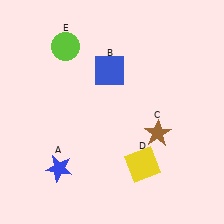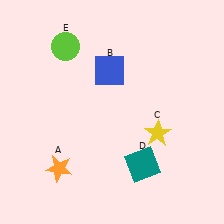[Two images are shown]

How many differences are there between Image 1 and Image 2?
There are 3 differences between the two images.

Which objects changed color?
A changed from blue to orange. C changed from brown to yellow. D changed from yellow to teal.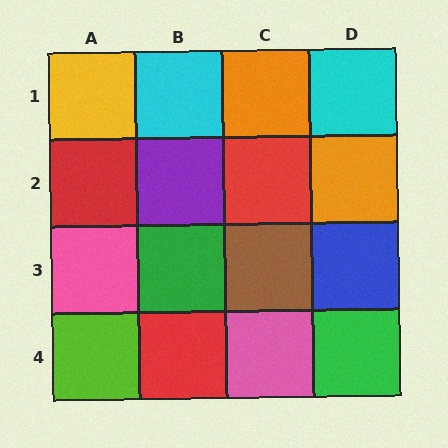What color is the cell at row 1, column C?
Orange.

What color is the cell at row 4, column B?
Red.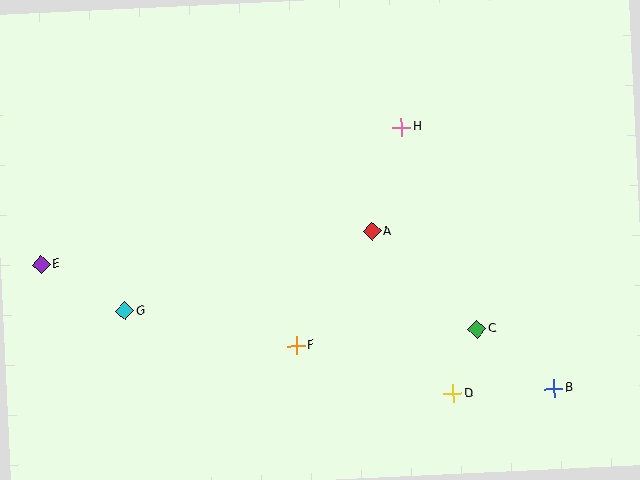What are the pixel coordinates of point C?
Point C is at (477, 329).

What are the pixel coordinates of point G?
Point G is at (125, 311).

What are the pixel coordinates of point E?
Point E is at (41, 264).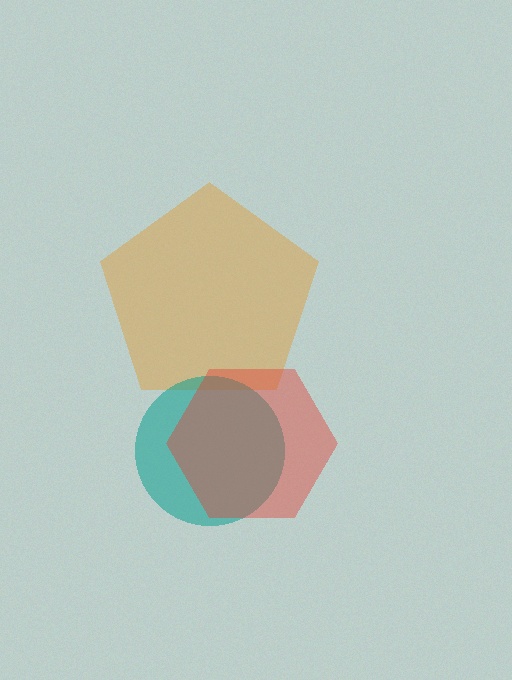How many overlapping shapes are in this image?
There are 3 overlapping shapes in the image.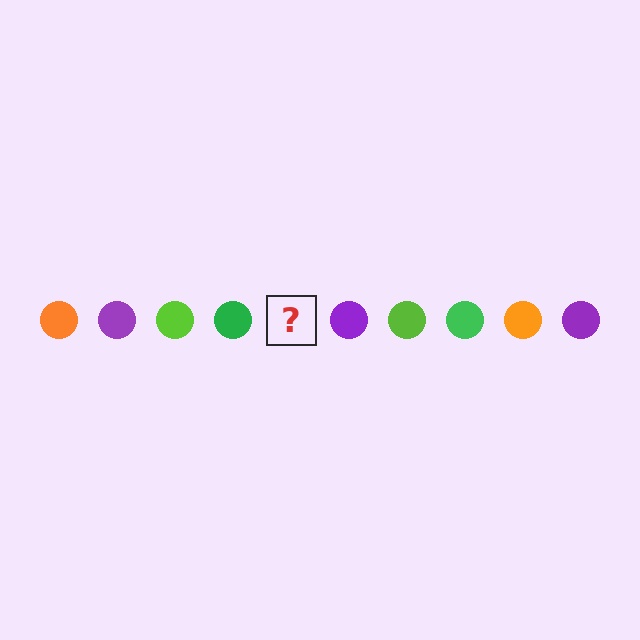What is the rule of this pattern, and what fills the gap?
The rule is that the pattern cycles through orange, purple, lime, green circles. The gap should be filled with an orange circle.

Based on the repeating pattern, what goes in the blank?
The blank should be an orange circle.